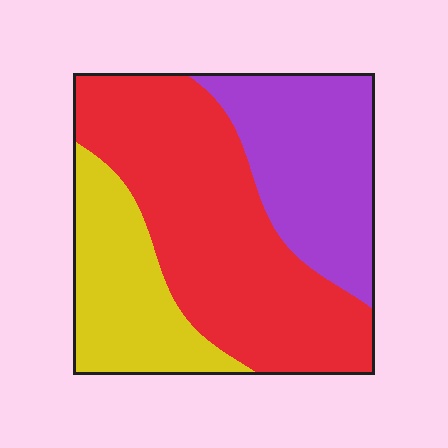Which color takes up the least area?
Yellow, at roughly 25%.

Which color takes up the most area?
Red, at roughly 50%.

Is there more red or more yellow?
Red.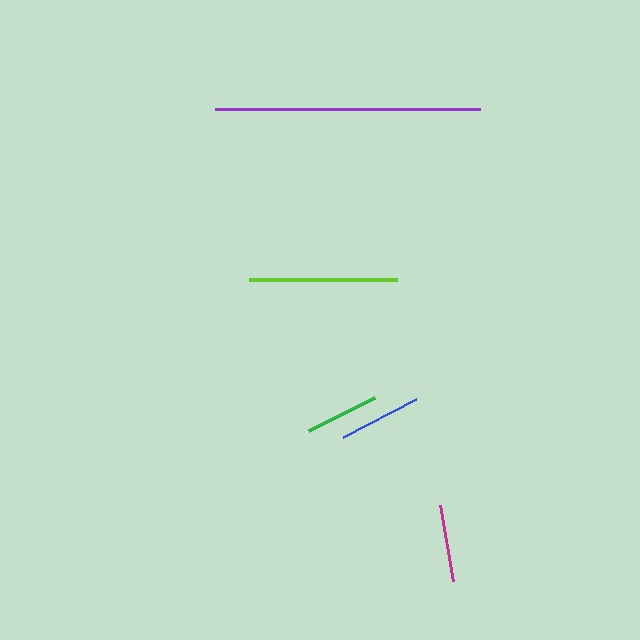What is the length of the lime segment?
The lime segment is approximately 149 pixels long.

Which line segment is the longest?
The purple line is the longest at approximately 265 pixels.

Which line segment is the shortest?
The green line is the shortest at approximately 73 pixels.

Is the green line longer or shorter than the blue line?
The blue line is longer than the green line.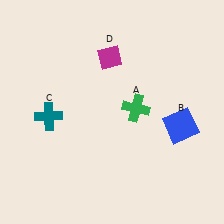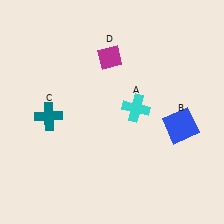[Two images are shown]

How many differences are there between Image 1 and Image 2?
There is 1 difference between the two images.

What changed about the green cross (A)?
In Image 1, A is green. In Image 2, it changed to cyan.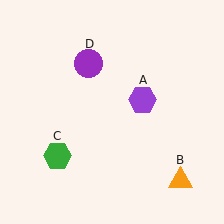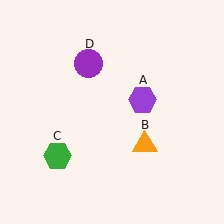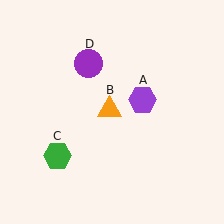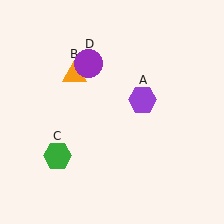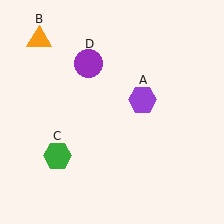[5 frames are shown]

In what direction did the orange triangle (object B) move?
The orange triangle (object B) moved up and to the left.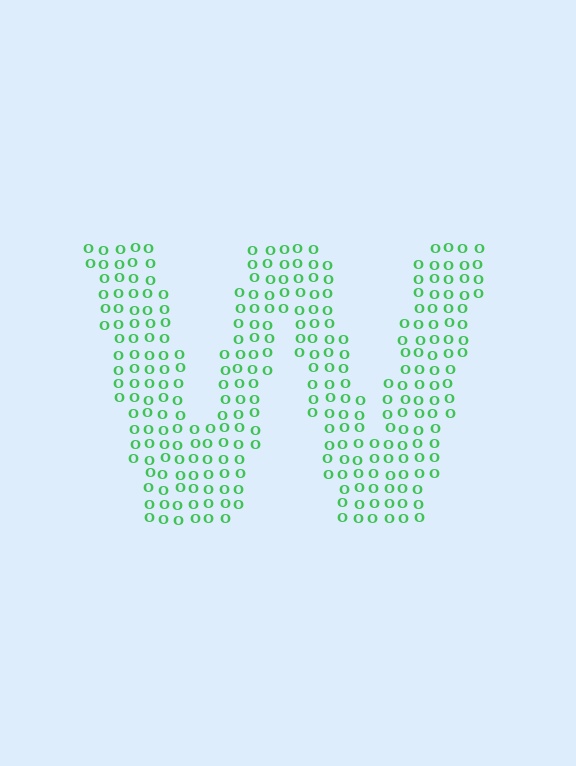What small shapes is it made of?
It is made of small letter O's.